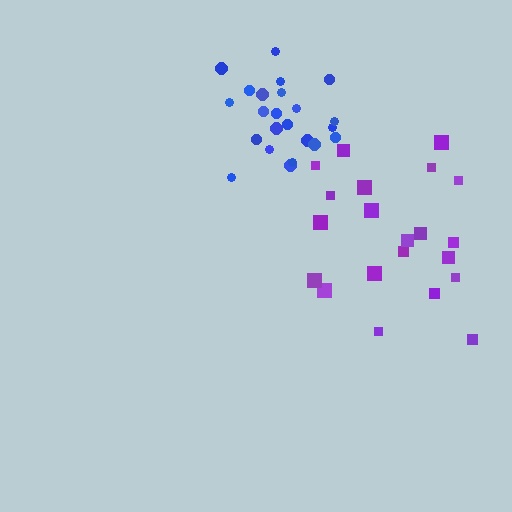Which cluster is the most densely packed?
Blue.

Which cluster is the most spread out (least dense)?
Purple.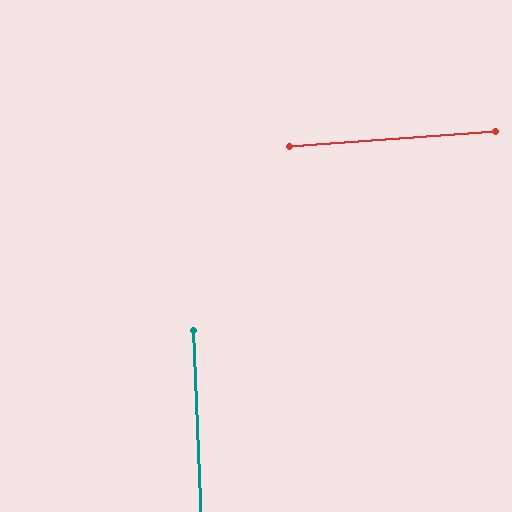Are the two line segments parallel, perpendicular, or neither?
Perpendicular — they meet at approximately 88°.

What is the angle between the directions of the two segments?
Approximately 88 degrees.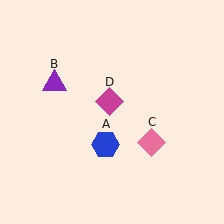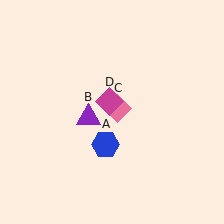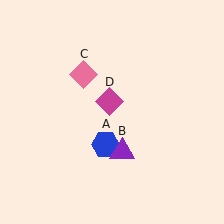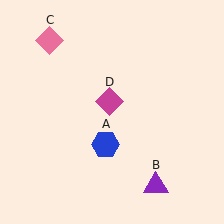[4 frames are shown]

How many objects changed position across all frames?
2 objects changed position: purple triangle (object B), pink diamond (object C).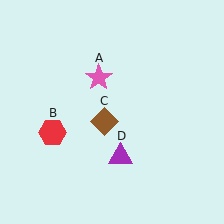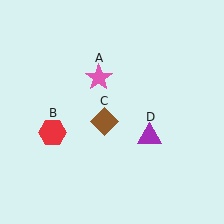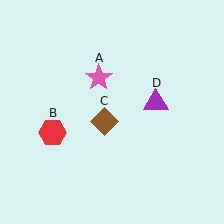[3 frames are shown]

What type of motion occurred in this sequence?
The purple triangle (object D) rotated counterclockwise around the center of the scene.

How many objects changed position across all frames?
1 object changed position: purple triangle (object D).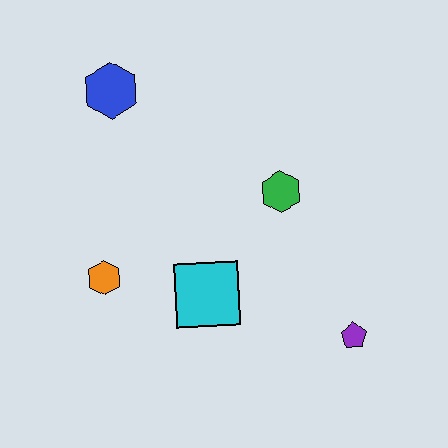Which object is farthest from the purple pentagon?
The blue hexagon is farthest from the purple pentagon.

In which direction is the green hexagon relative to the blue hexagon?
The green hexagon is to the right of the blue hexagon.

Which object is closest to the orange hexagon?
The cyan square is closest to the orange hexagon.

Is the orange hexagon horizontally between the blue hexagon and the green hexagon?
No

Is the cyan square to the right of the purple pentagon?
No